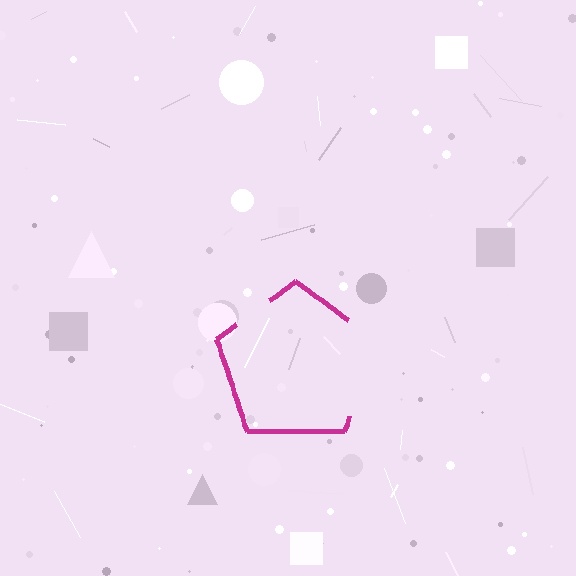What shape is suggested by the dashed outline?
The dashed outline suggests a pentagon.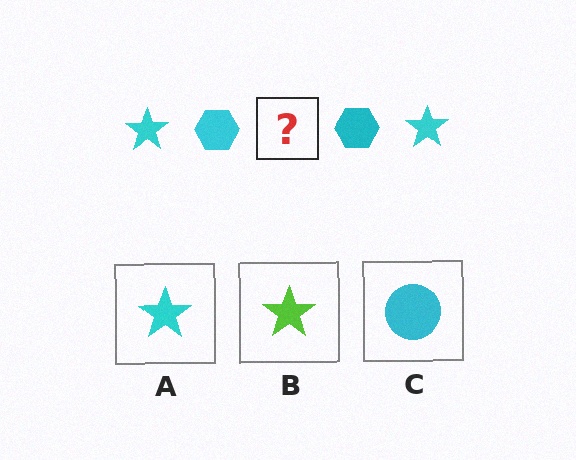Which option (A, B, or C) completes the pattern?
A.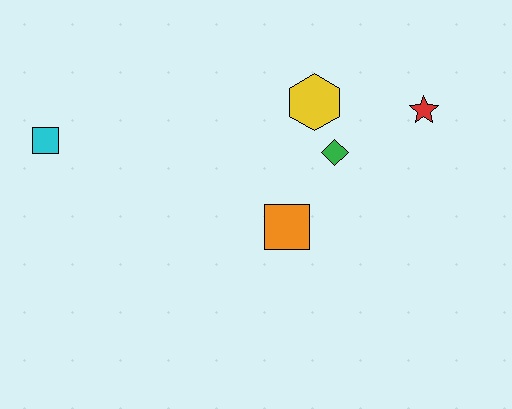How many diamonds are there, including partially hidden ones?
There is 1 diamond.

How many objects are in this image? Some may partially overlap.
There are 5 objects.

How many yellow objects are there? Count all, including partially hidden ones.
There is 1 yellow object.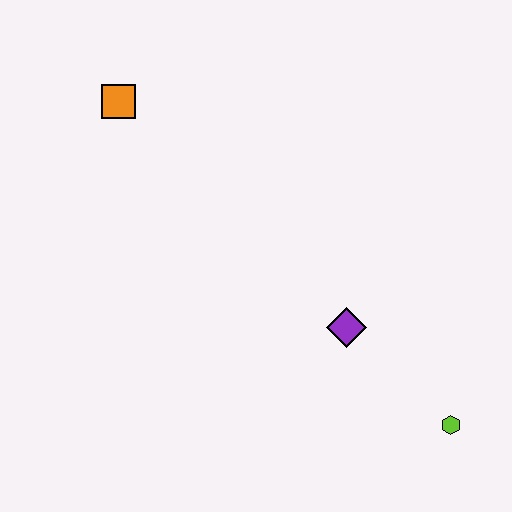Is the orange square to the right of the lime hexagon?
No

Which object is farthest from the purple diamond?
The orange square is farthest from the purple diamond.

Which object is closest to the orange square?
The purple diamond is closest to the orange square.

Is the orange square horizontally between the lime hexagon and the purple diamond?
No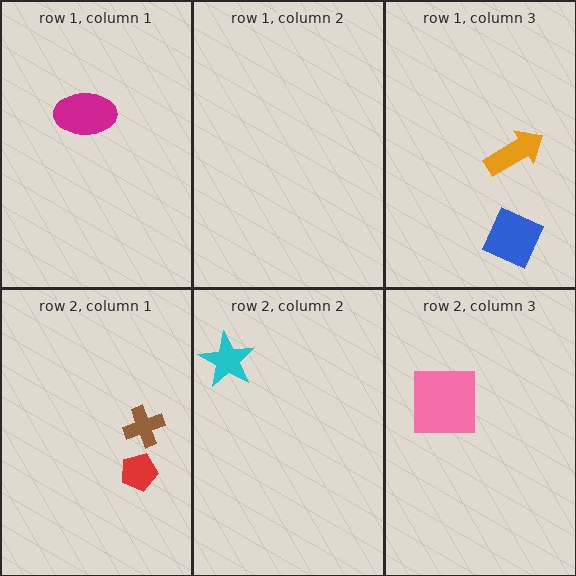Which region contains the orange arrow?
The row 1, column 3 region.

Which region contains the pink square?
The row 2, column 3 region.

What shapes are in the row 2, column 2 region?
The cyan star.